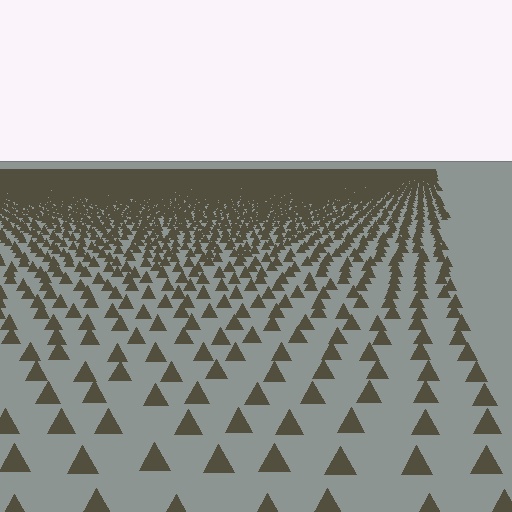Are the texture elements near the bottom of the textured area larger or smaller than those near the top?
Larger. Near the bottom, elements are closer to the viewer and appear at a bigger on-screen size.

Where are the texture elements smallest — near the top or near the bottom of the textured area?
Near the top.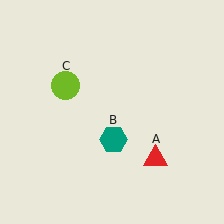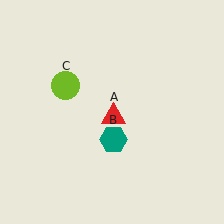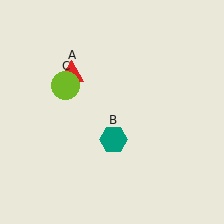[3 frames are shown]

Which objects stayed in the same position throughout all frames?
Teal hexagon (object B) and lime circle (object C) remained stationary.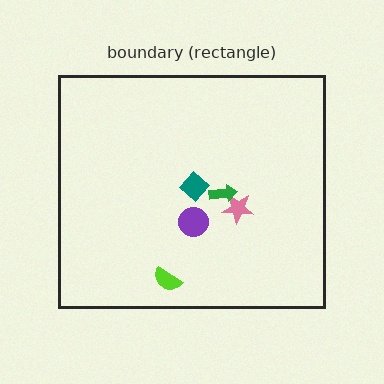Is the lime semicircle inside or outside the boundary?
Inside.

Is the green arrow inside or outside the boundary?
Inside.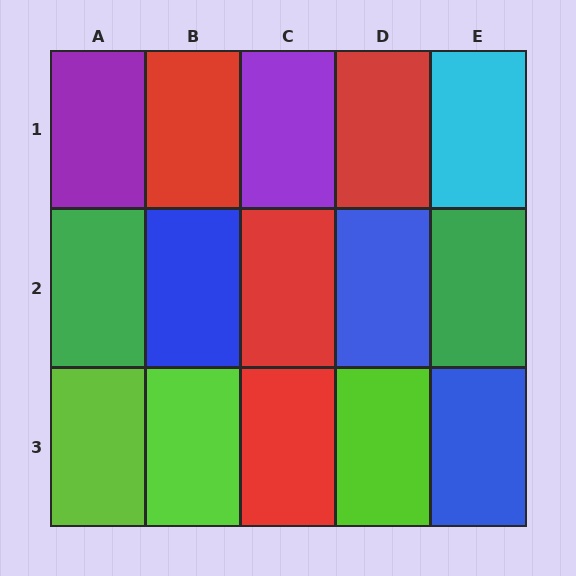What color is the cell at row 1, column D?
Red.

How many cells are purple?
2 cells are purple.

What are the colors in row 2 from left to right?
Green, blue, red, blue, green.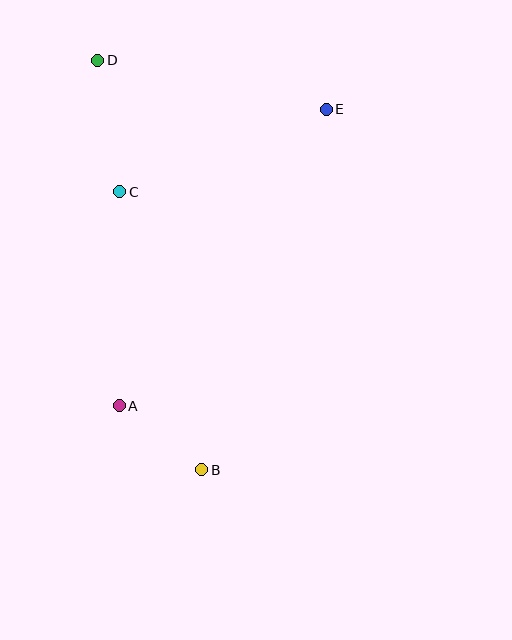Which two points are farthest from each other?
Points B and D are farthest from each other.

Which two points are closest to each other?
Points A and B are closest to each other.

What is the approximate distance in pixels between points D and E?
The distance between D and E is approximately 234 pixels.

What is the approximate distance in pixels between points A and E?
The distance between A and E is approximately 362 pixels.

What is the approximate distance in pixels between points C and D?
The distance between C and D is approximately 133 pixels.